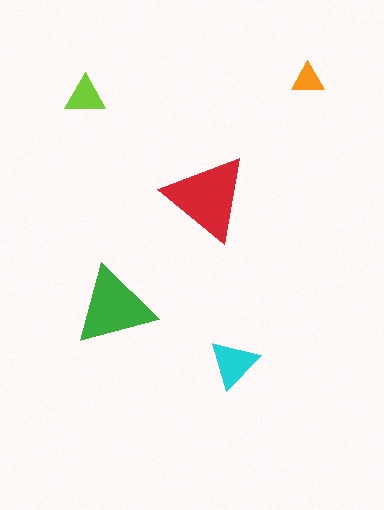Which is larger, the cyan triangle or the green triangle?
The green one.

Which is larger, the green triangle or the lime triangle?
The green one.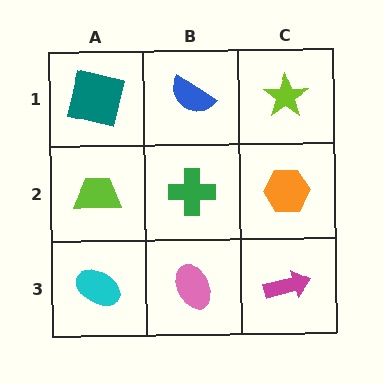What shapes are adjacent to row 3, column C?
An orange hexagon (row 2, column C), a pink ellipse (row 3, column B).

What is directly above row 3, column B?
A green cross.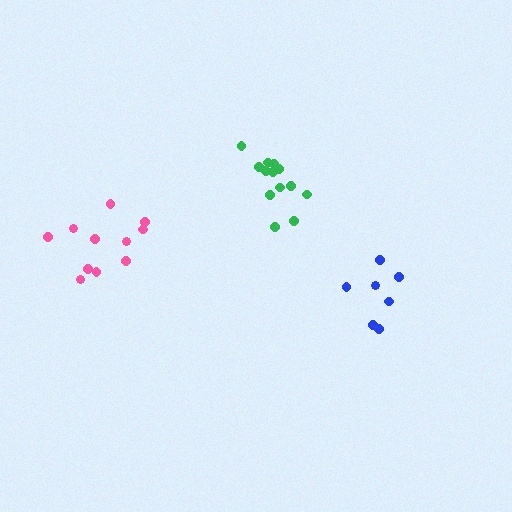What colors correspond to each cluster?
The clusters are colored: blue, pink, green.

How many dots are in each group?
Group 1: 7 dots, Group 2: 11 dots, Group 3: 13 dots (31 total).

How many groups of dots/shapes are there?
There are 3 groups.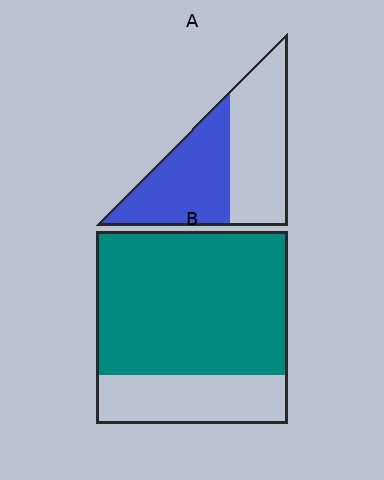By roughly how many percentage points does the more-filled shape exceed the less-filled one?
By roughly 25 percentage points (B over A).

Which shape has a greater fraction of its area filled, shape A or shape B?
Shape B.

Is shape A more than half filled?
Roughly half.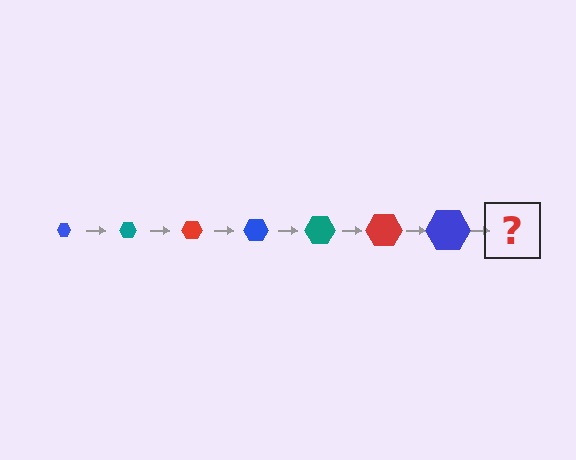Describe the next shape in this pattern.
It should be a teal hexagon, larger than the previous one.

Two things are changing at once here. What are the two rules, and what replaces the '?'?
The two rules are that the hexagon grows larger each step and the color cycles through blue, teal, and red. The '?' should be a teal hexagon, larger than the previous one.